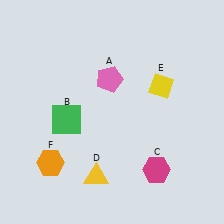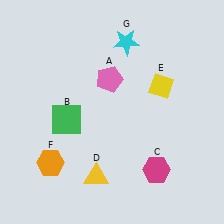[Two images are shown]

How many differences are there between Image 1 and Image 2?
There is 1 difference between the two images.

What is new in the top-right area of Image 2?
A cyan star (G) was added in the top-right area of Image 2.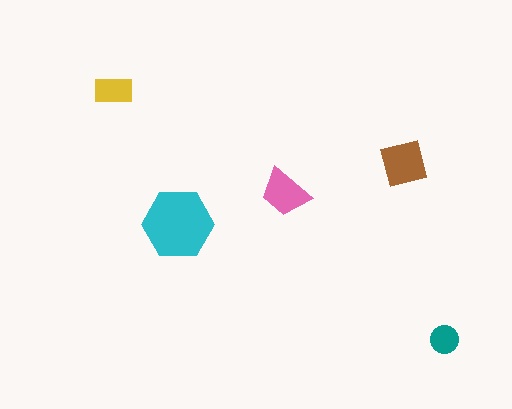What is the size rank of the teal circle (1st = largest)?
5th.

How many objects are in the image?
There are 5 objects in the image.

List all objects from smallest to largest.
The teal circle, the yellow rectangle, the pink trapezoid, the brown square, the cyan hexagon.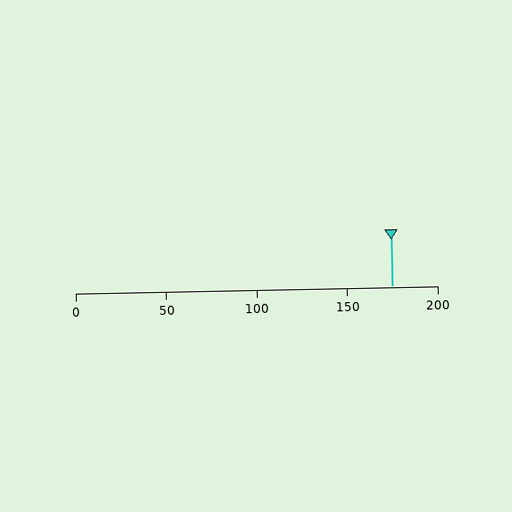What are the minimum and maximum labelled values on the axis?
The axis runs from 0 to 200.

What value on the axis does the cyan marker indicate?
The marker indicates approximately 175.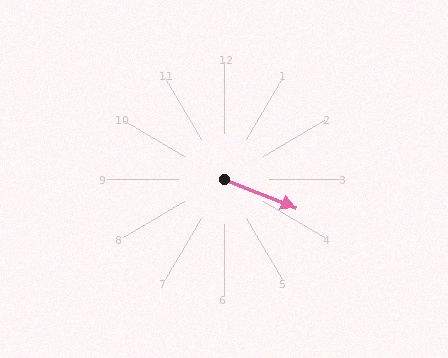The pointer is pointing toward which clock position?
Roughly 4 o'clock.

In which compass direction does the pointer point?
East.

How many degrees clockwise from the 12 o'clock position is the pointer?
Approximately 112 degrees.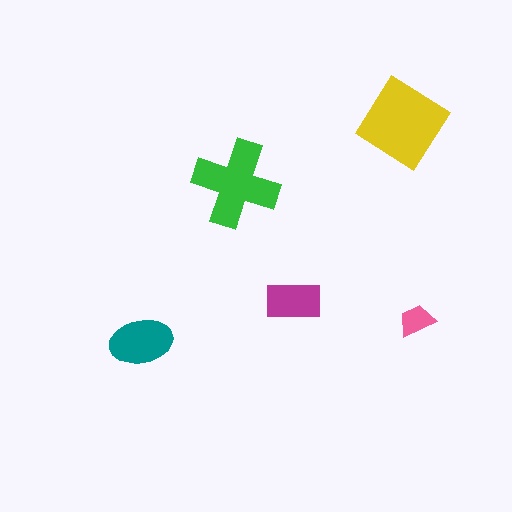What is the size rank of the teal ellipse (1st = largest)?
3rd.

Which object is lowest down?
The teal ellipse is bottommost.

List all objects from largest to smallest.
The yellow diamond, the green cross, the teal ellipse, the magenta rectangle, the pink trapezoid.